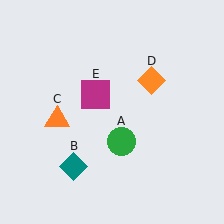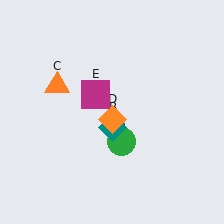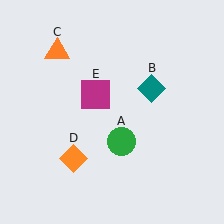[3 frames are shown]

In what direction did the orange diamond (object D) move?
The orange diamond (object D) moved down and to the left.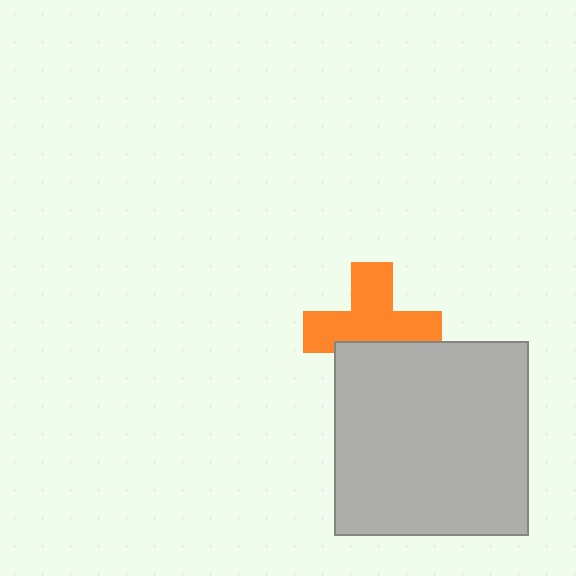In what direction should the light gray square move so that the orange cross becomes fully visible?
The light gray square should move down. That is the shortest direction to clear the overlap and leave the orange cross fully visible.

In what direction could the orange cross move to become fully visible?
The orange cross could move up. That would shift it out from behind the light gray square entirely.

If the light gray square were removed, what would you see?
You would see the complete orange cross.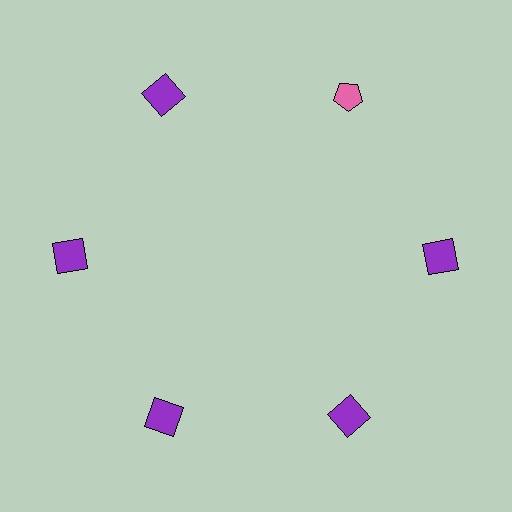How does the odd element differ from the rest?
It differs in both color (pink instead of purple) and shape (pentagon instead of square).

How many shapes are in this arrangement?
There are 6 shapes arranged in a ring pattern.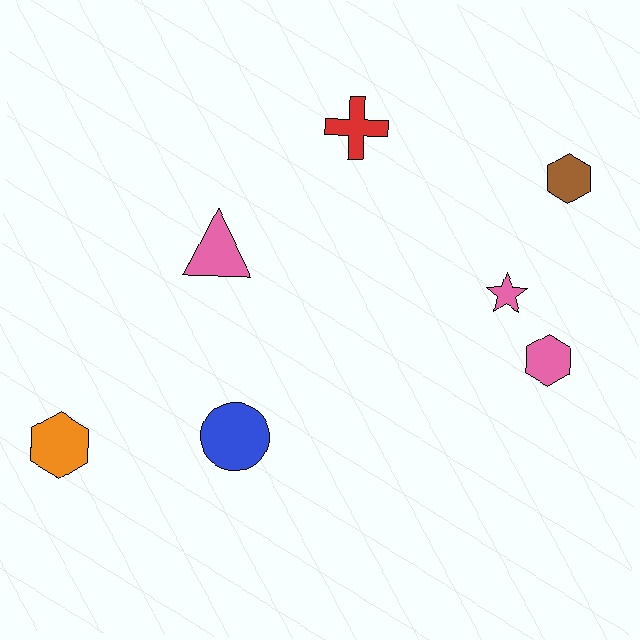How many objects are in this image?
There are 7 objects.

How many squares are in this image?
There are no squares.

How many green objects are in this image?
There are no green objects.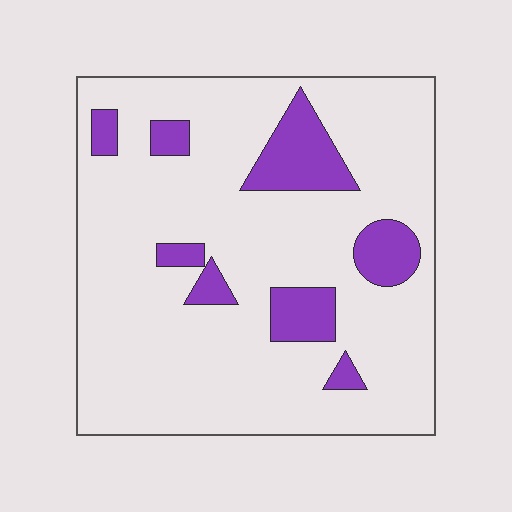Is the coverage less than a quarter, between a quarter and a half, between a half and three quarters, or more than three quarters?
Less than a quarter.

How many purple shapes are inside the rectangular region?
8.